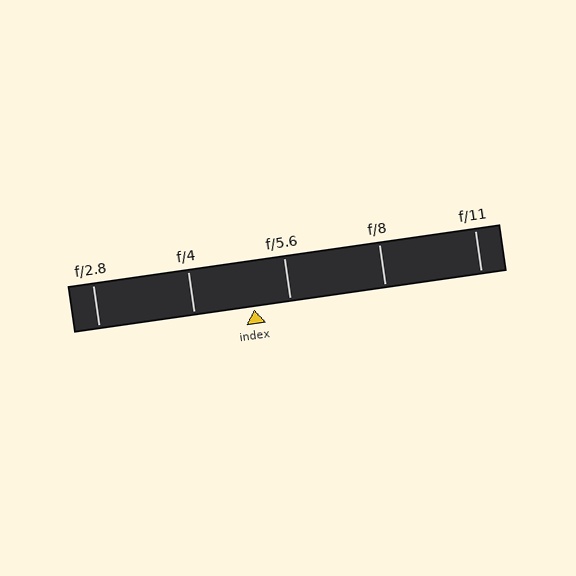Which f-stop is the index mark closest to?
The index mark is closest to f/5.6.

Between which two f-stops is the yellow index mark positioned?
The index mark is between f/4 and f/5.6.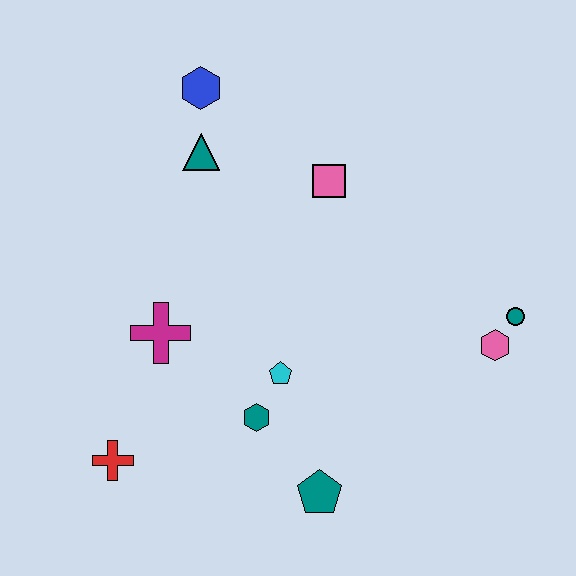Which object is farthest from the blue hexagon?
The teal pentagon is farthest from the blue hexagon.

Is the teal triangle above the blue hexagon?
No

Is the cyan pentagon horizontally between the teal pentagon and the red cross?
Yes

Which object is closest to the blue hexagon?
The teal triangle is closest to the blue hexagon.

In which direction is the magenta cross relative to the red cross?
The magenta cross is above the red cross.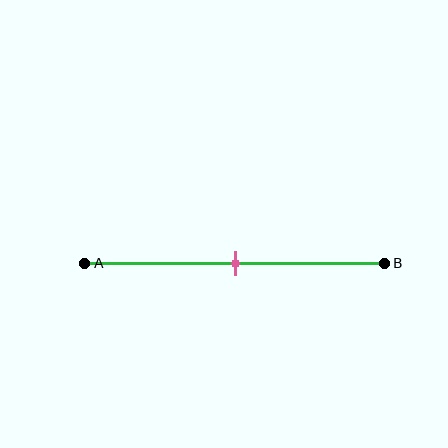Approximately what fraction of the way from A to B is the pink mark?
The pink mark is approximately 50% of the way from A to B.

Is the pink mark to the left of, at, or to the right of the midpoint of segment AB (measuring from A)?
The pink mark is approximately at the midpoint of segment AB.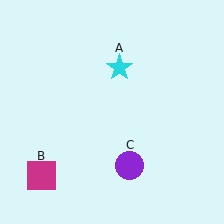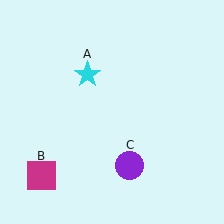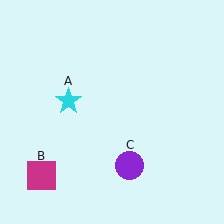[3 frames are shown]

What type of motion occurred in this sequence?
The cyan star (object A) rotated counterclockwise around the center of the scene.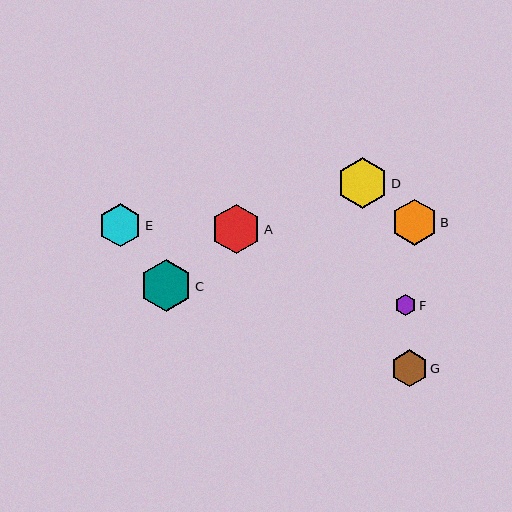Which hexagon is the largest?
Hexagon C is the largest with a size of approximately 52 pixels.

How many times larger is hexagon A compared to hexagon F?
Hexagon A is approximately 2.3 times the size of hexagon F.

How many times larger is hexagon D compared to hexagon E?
Hexagon D is approximately 1.2 times the size of hexagon E.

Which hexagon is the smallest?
Hexagon F is the smallest with a size of approximately 21 pixels.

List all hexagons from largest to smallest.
From largest to smallest: C, D, A, B, E, G, F.